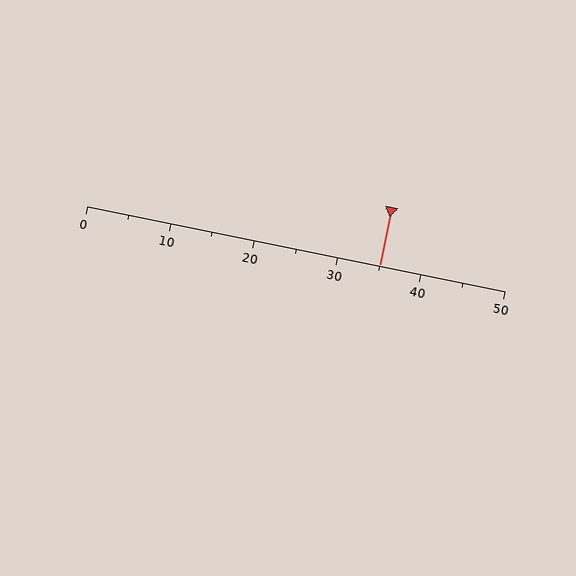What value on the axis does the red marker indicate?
The marker indicates approximately 35.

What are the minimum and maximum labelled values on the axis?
The axis runs from 0 to 50.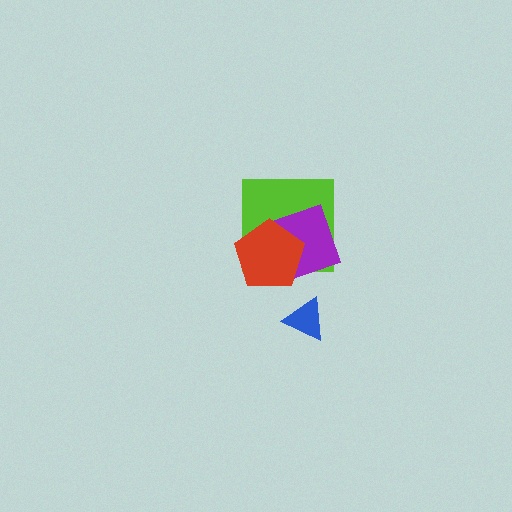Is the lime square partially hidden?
Yes, it is partially covered by another shape.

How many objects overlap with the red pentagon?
2 objects overlap with the red pentagon.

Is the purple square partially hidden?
Yes, it is partially covered by another shape.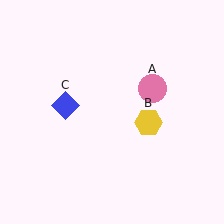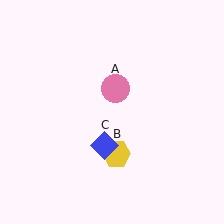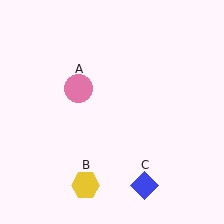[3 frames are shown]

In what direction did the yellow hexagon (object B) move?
The yellow hexagon (object B) moved down and to the left.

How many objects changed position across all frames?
3 objects changed position: pink circle (object A), yellow hexagon (object B), blue diamond (object C).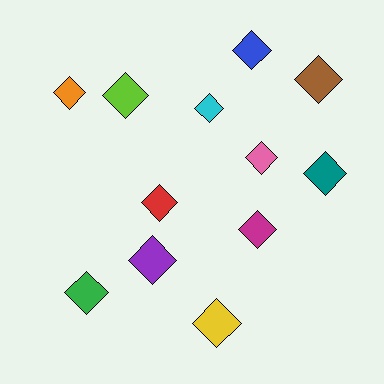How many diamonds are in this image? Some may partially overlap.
There are 12 diamonds.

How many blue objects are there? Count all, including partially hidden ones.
There is 1 blue object.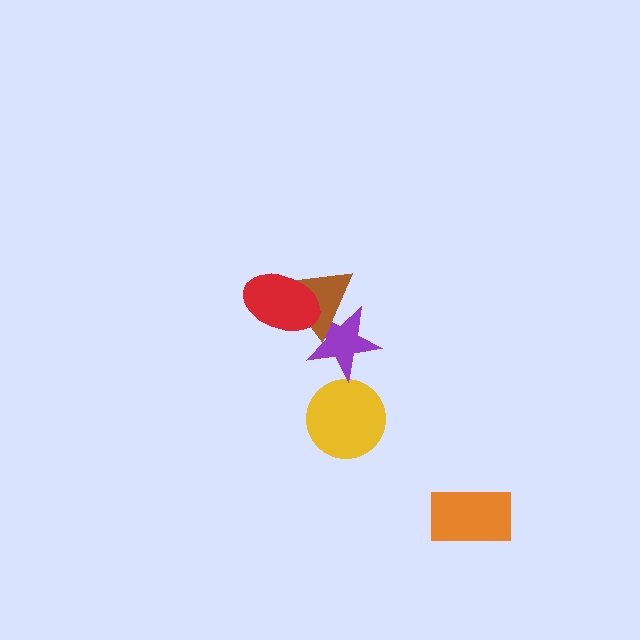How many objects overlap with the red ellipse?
1 object overlaps with the red ellipse.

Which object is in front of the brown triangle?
The red ellipse is in front of the brown triangle.